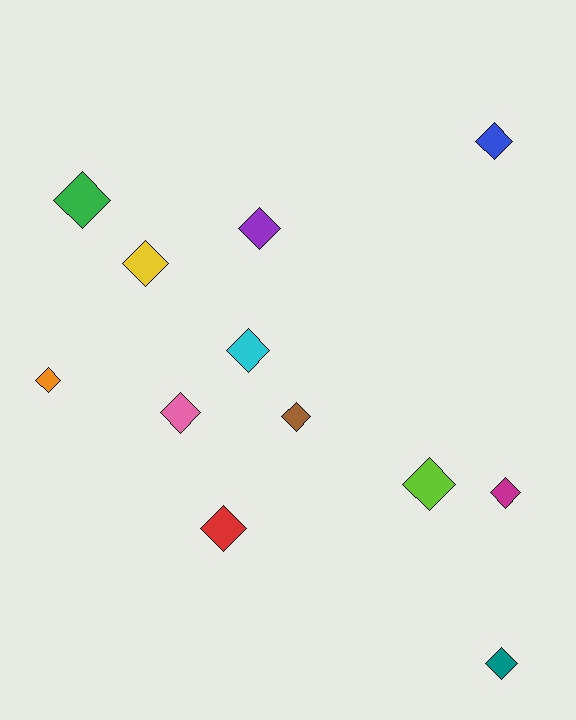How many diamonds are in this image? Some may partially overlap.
There are 12 diamonds.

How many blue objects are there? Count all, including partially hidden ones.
There is 1 blue object.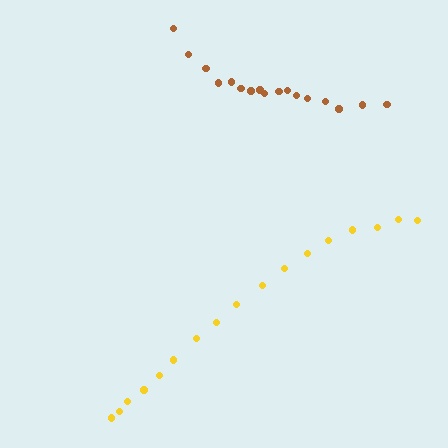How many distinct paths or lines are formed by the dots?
There are 2 distinct paths.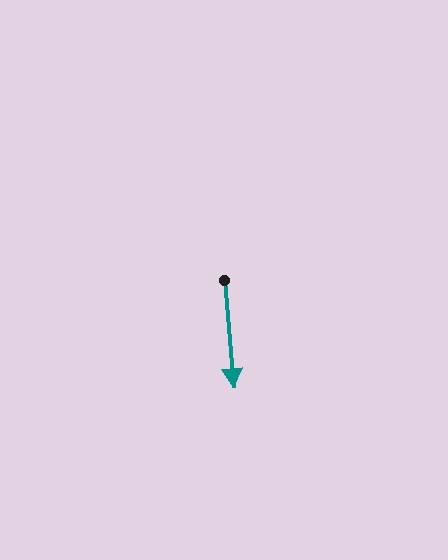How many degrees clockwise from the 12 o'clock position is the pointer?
Approximately 175 degrees.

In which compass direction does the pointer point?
South.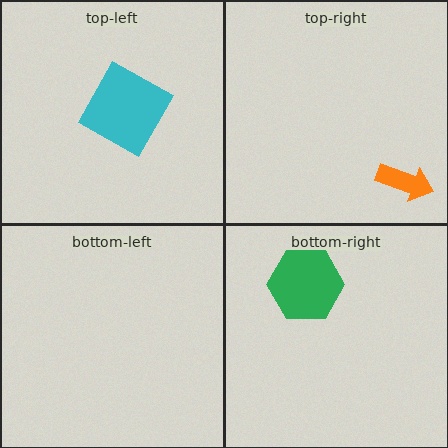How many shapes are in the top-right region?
1.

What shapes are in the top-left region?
The cyan square.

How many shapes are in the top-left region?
1.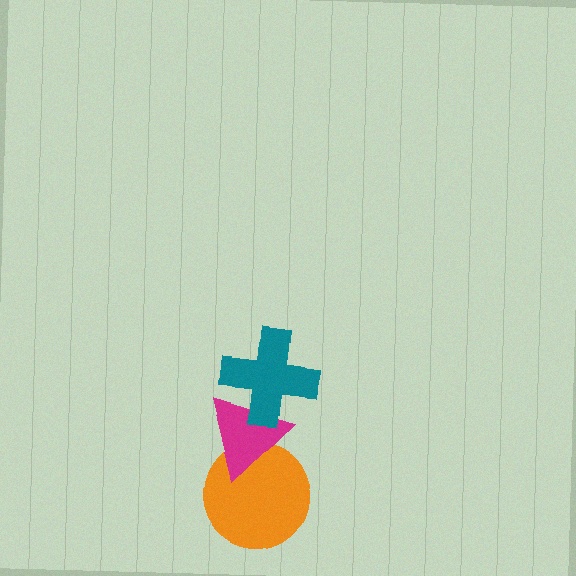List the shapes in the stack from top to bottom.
From top to bottom: the teal cross, the magenta triangle, the orange circle.